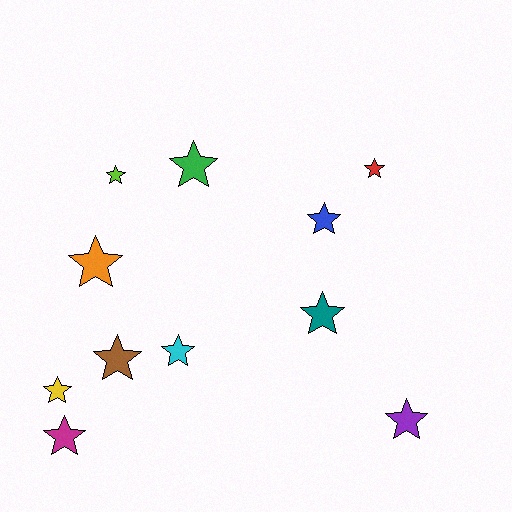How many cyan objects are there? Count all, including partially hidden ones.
There is 1 cyan object.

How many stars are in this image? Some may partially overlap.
There are 11 stars.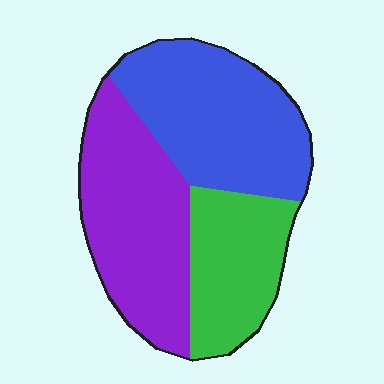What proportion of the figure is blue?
Blue covers roughly 40% of the figure.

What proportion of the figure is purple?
Purple takes up between a third and a half of the figure.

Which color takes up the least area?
Green, at roughly 25%.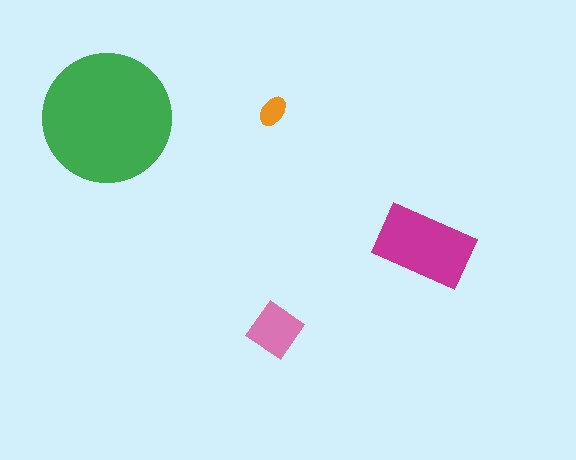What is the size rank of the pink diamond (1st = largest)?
3rd.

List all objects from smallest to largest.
The orange ellipse, the pink diamond, the magenta rectangle, the green circle.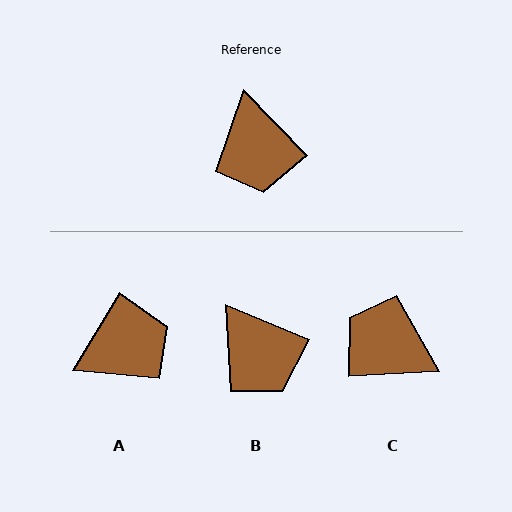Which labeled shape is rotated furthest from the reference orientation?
C, about 131 degrees away.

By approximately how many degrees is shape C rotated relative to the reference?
Approximately 131 degrees clockwise.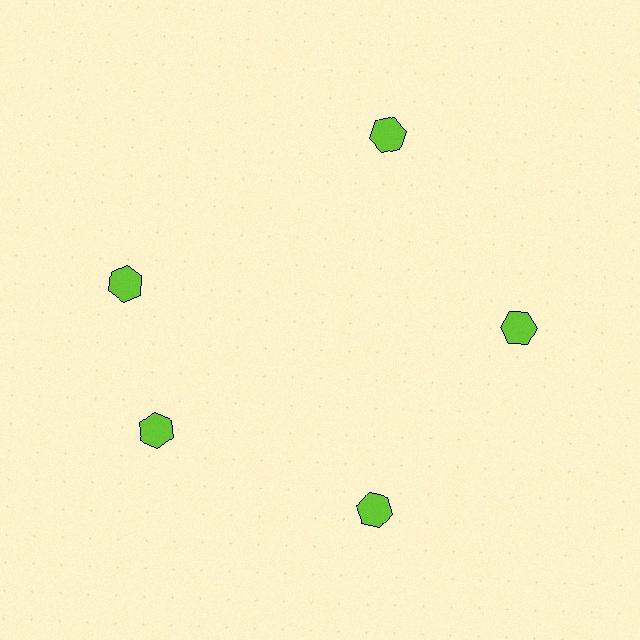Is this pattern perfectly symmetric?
No. The 5 lime hexagons are arranged in a ring, but one element near the 10 o'clock position is rotated out of alignment along the ring, breaking the 5-fold rotational symmetry.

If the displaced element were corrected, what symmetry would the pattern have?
It would have 5-fold rotational symmetry — the pattern would map onto itself every 72 degrees.